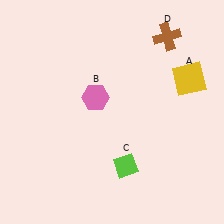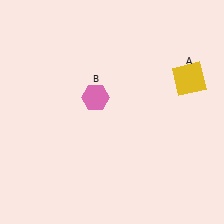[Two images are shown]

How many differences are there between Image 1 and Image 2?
There are 2 differences between the two images.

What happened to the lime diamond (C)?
The lime diamond (C) was removed in Image 2. It was in the bottom-right area of Image 1.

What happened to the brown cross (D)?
The brown cross (D) was removed in Image 2. It was in the top-right area of Image 1.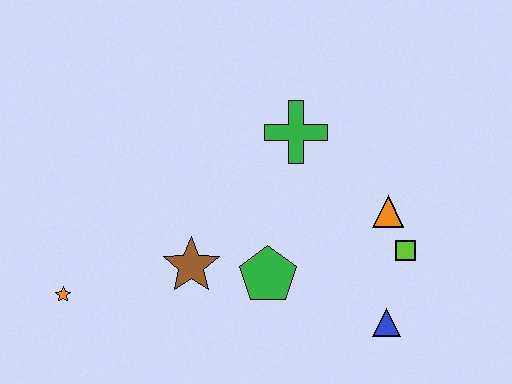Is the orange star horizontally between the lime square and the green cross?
No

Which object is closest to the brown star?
The green pentagon is closest to the brown star.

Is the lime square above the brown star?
Yes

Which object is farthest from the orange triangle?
The orange star is farthest from the orange triangle.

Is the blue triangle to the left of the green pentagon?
No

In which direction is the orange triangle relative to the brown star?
The orange triangle is to the right of the brown star.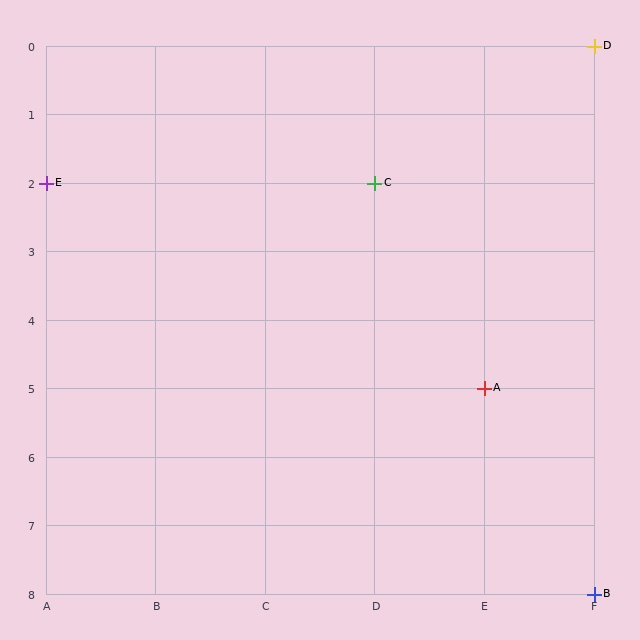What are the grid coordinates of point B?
Point B is at grid coordinates (F, 8).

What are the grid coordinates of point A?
Point A is at grid coordinates (E, 5).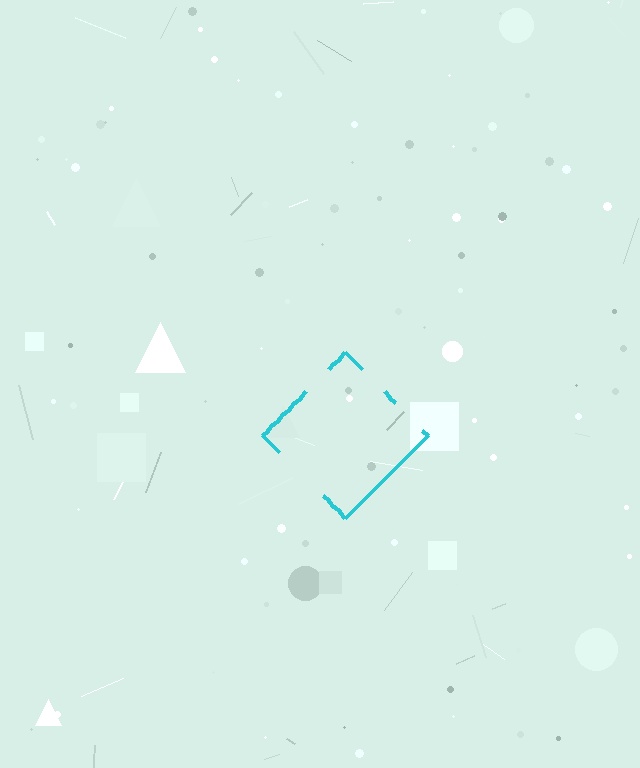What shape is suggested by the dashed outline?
The dashed outline suggests a diamond.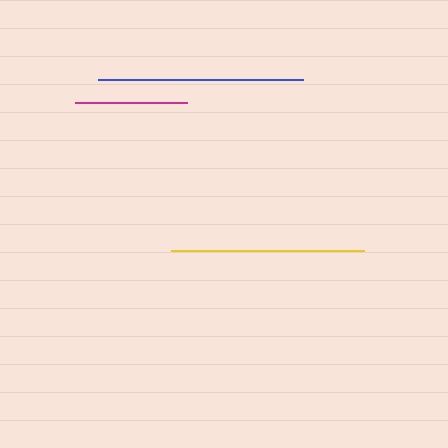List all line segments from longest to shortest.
From longest to shortest: blue, yellow, magenta.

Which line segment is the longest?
The blue line is the longest at approximately 205 pixels.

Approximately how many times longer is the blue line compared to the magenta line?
The blue line is approximately 1.8 times the length of the magenta line.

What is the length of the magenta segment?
The magenta segment is approximately 112 pixels long.